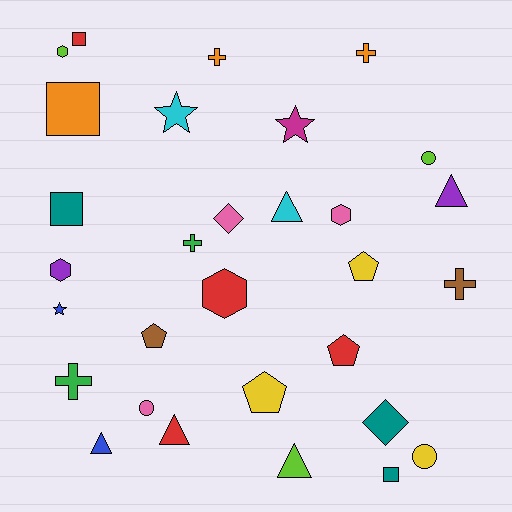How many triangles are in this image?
There are 5 triangles.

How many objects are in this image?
There are 30 objects.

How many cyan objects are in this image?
There are 2 cyan objects.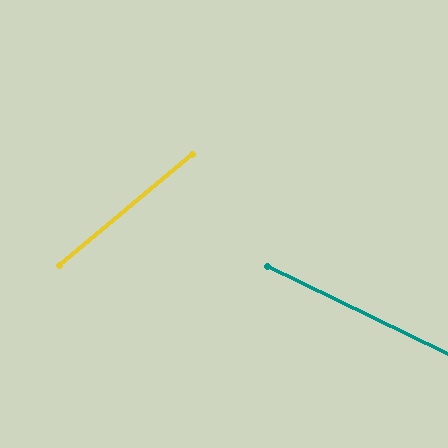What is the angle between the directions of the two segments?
Approximately 66 degrees.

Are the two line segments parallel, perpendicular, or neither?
Neither parallel nor perpendicular — they differ by about 66°.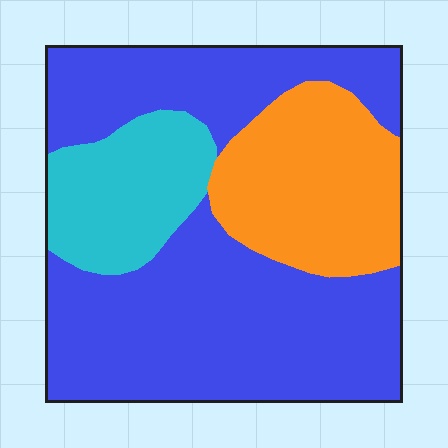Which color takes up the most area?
Blue, at roughly 60%.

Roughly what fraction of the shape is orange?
Orange takes up about one quarter (1/4) of the shape.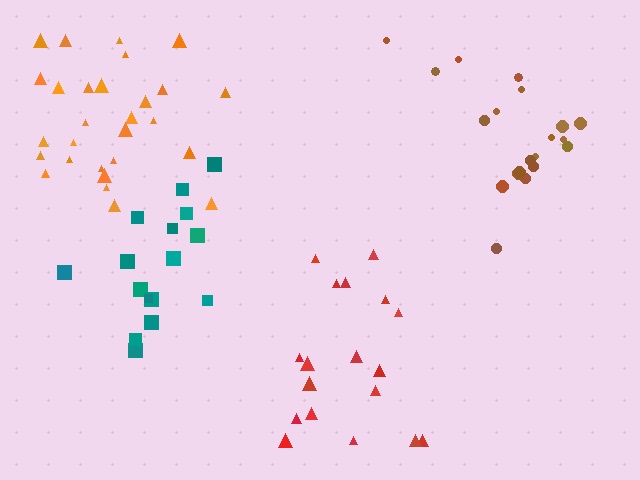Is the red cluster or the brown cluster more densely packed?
Brown.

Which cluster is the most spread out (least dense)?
Red.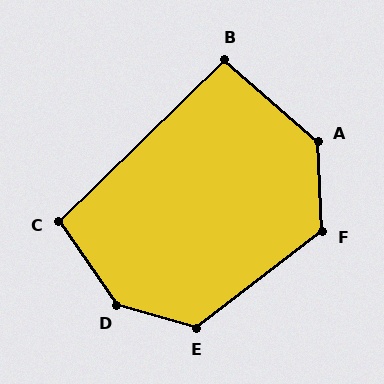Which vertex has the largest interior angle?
D, at approximately 140 degrees.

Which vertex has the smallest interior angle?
B, at approximately 95 degrees.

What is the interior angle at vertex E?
Approximately 127 degrees (obtuse).